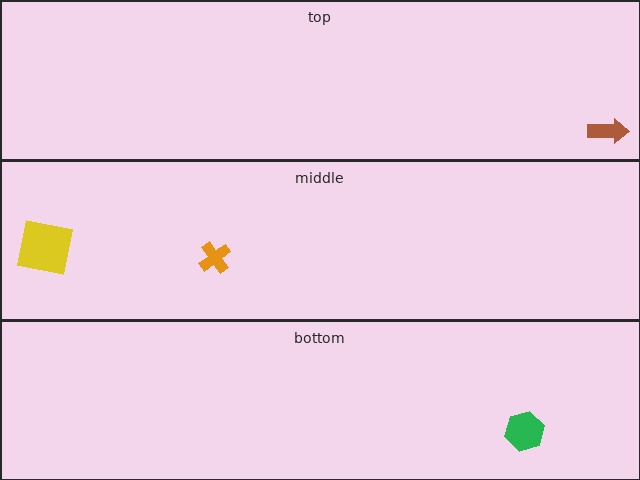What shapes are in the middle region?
The orange cross, the yellow square.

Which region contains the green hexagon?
The bottom region.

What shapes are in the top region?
The brown arrow.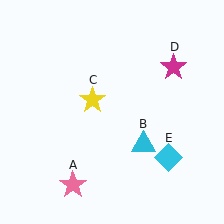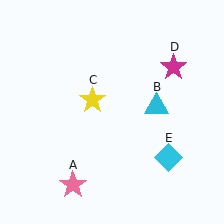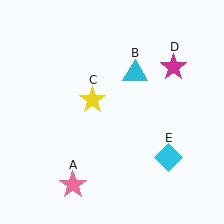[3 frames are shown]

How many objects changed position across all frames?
1 object changed position: cyan triangle (object B).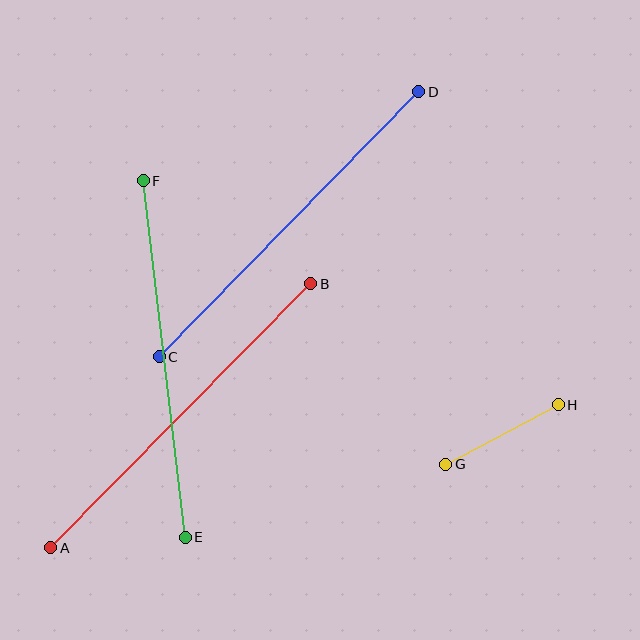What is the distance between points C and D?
The distance is approximately 371 pixels.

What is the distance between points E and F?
The distance is approximately 359 pixels.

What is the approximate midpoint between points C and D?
The midpoint is at approximately (289, 224) pixels.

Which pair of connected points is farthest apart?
Points A and B are farthest apart.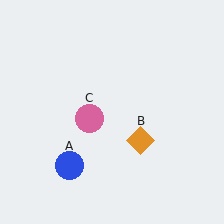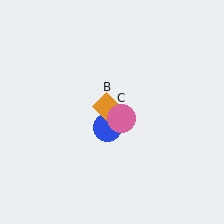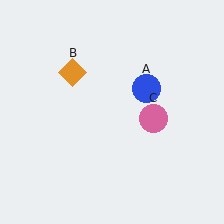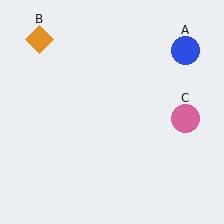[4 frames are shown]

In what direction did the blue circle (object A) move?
The blue circle (object A) moved up and to the right.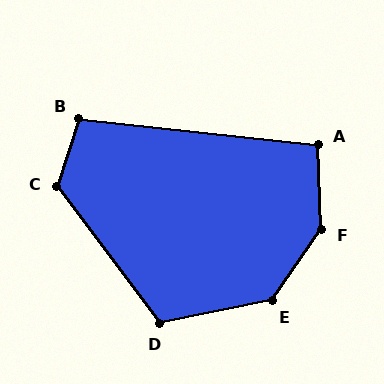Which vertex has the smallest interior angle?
A, at approximately 98 degrees.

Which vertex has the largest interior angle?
F, at approximately 143 degrees.